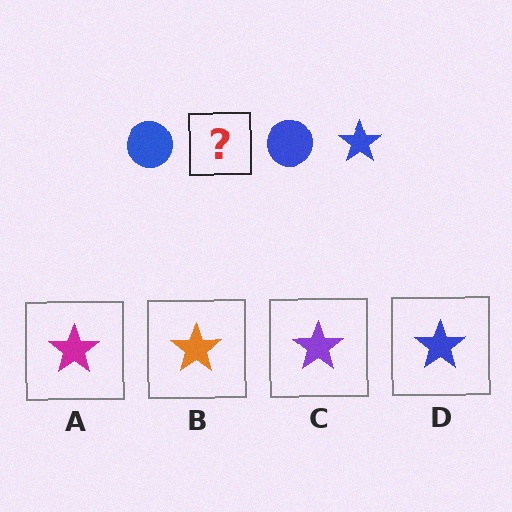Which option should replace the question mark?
Option D.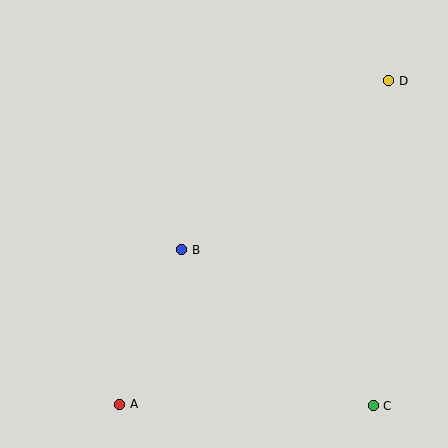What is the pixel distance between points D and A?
The distance between D and A is 421 pixels.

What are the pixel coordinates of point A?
Point A is at (120, 404).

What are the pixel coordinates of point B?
Point B is at (182, 250).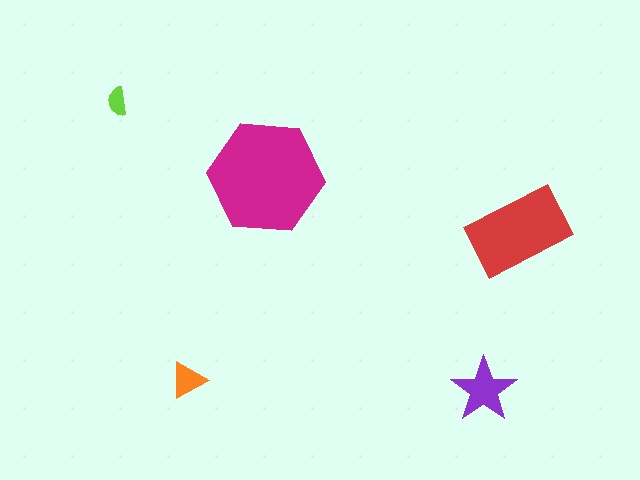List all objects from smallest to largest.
The lime semicircle, the orange triangle, the purple star, the red rectangle, the magenta hexagon.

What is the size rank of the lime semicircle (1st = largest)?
5th.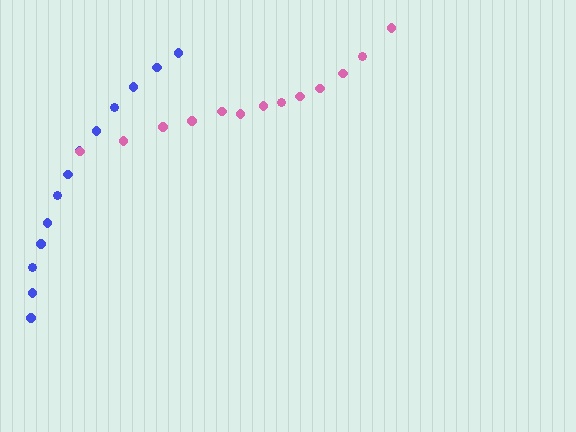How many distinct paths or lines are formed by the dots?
There are 2 distinct paths.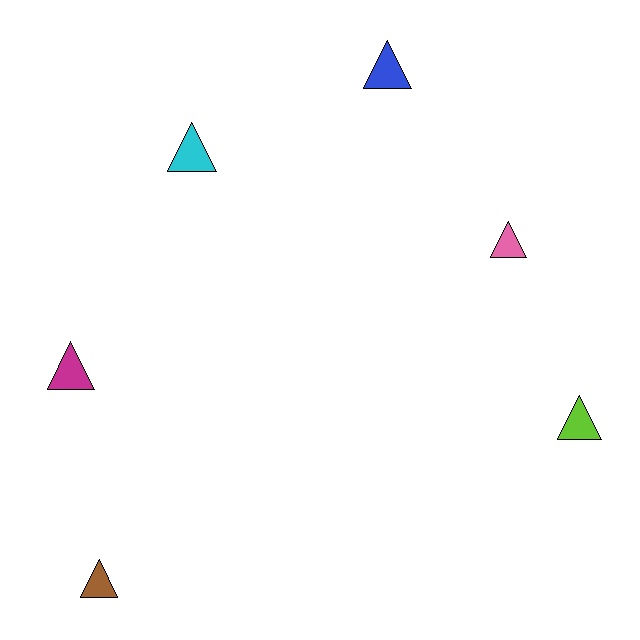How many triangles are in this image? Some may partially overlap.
There are 6 triangles.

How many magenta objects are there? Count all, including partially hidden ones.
There is 1 magenta object.